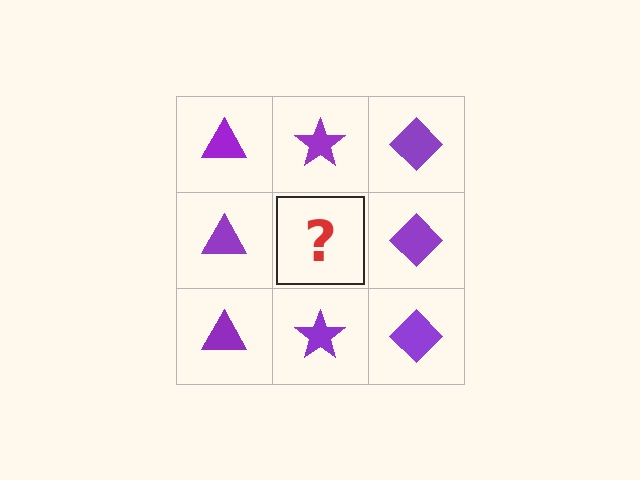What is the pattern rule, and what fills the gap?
The rule is that each column has a consistent shape. The gap should be filled with a purple star.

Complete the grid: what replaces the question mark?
The question mark should be replaced with a purple star.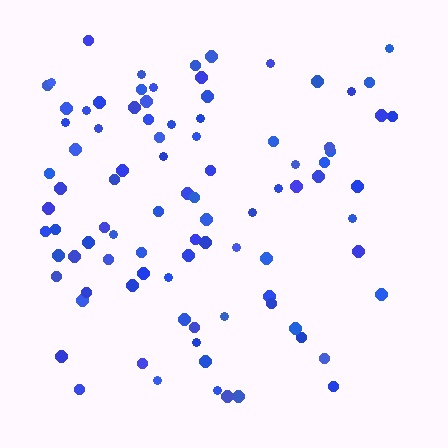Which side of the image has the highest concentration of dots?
The left.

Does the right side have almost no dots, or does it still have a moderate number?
Still a moderate number, just noticeably fewer than the left.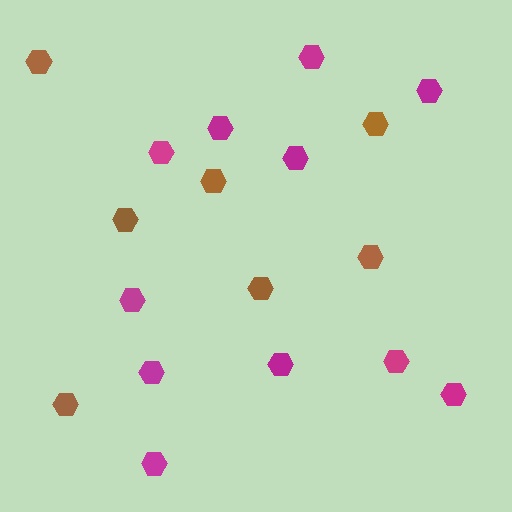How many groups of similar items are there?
There are 2 groups: one group of magenta hexagons (11) and one group of brown hexagons (7).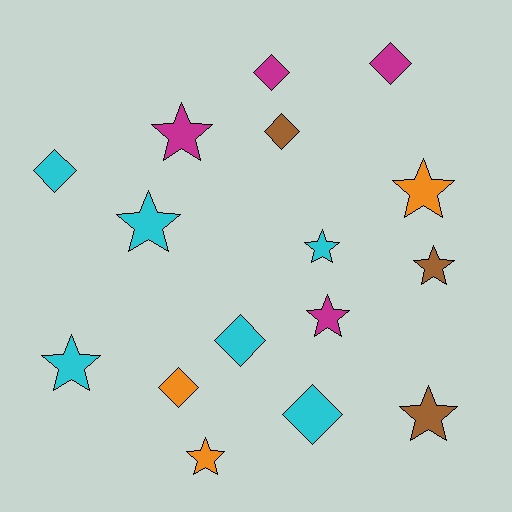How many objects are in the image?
There are 16 objects.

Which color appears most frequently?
Cyan, with 6 objects.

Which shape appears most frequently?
Star, with 9 objects.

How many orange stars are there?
There are 2 orange stars.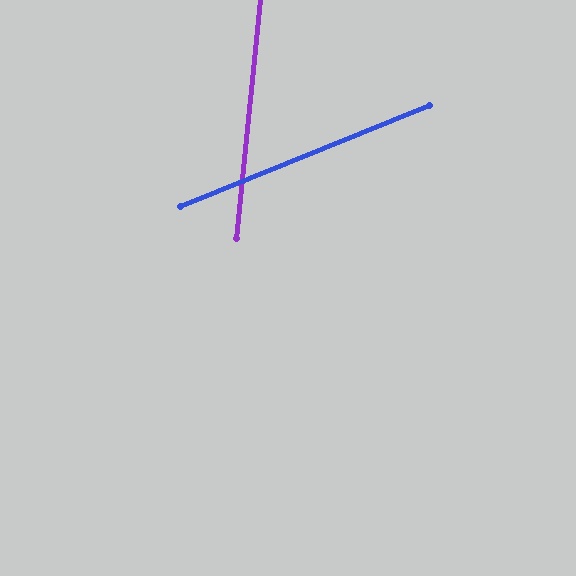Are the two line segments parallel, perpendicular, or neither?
Neither parallel nor perpendicular — they differ by about 62°.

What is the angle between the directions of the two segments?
Approximately 62 degrees.